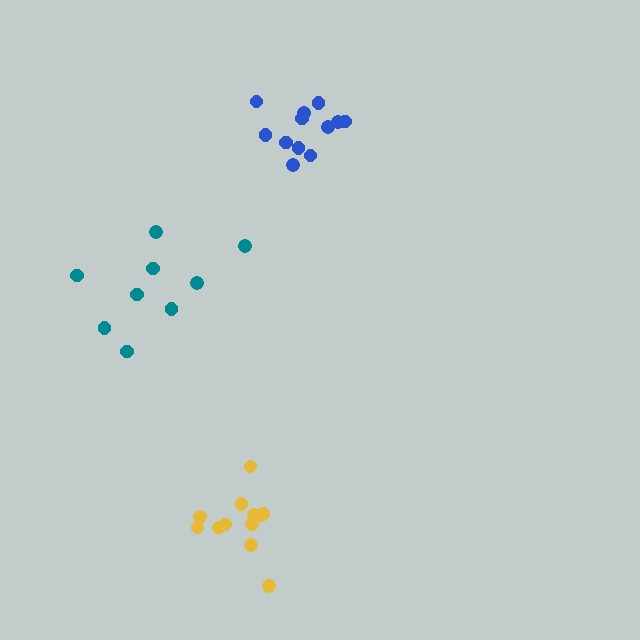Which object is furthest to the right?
The blue cluster is rightmost.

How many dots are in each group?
Group 1: 12 dots, Group 2: 12 dots, Group 3: 9 dots (33 total).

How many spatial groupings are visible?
There are 3 spatial groupings.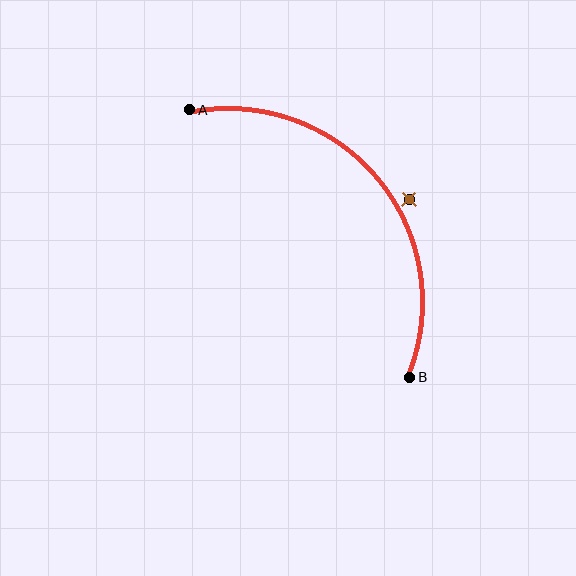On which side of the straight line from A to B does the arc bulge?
The arc bulges above and to the right of the straight line connecting A and B.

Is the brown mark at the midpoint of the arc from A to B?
No — the brown mark does not lie on the arc at all. It sits slightly outside the curve.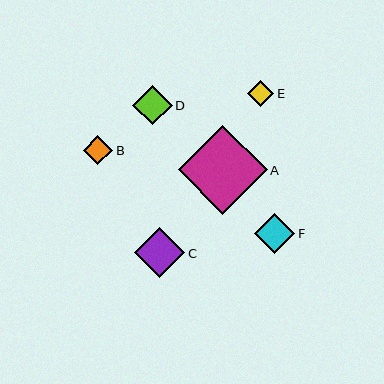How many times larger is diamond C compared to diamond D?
Diamond C is approximately 1.3 times the size of diamond D.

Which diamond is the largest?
Diamond A is the largest with a size of approximately 89 pixels.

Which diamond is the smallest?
Diamond E is the smallest with a size of approximately 26 pixels.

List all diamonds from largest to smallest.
From largest to smallest: A, C, F, D, B, E.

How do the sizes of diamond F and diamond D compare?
Diamond F and diamond D are approximately the same size.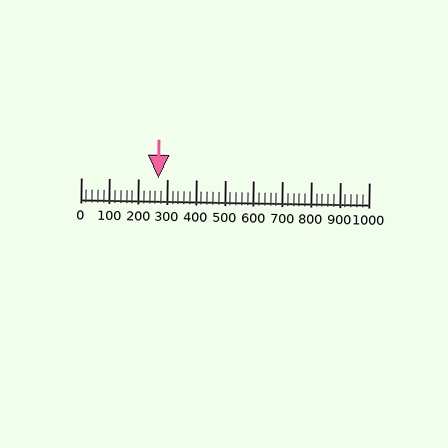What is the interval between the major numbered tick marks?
The major tick marks are spaced 100 units apart.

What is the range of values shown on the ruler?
The ruler shows values from 0 to 1000.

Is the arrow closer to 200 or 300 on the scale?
The arrow is closer to 300.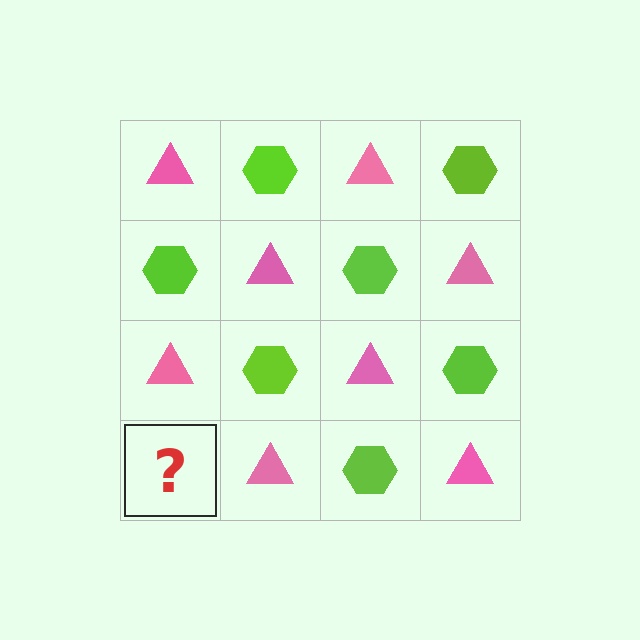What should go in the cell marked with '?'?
The missing cell should contain a lime hexagon.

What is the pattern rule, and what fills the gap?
The rule is that it alternates pink triangle and lime hexagon in a checkerboard pattern. The gap should be filled with a lime hexagon.